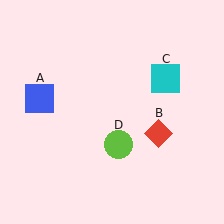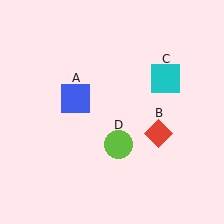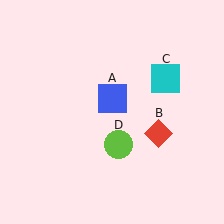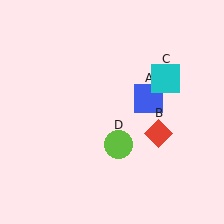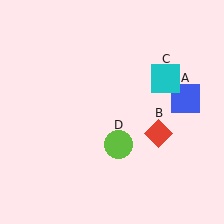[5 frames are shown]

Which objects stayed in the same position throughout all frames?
Red diamond (object B) and cyan square (object C) and lime circle (object D) remained stationary.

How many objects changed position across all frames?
1 object changed position: blue square (object A).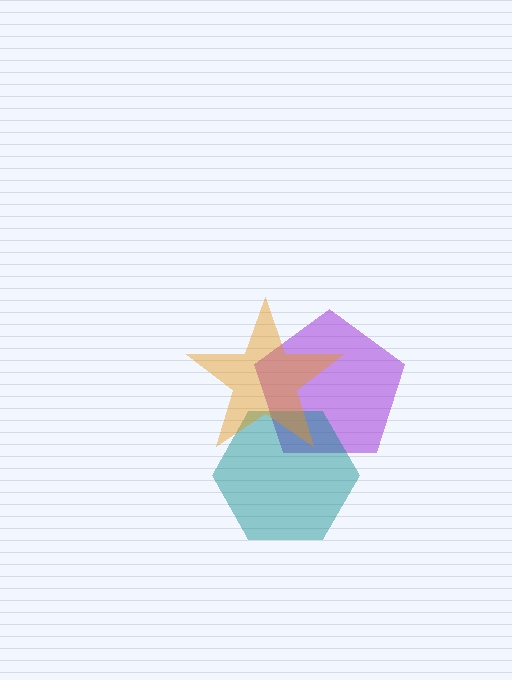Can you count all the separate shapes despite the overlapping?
Yes, there are 3 separate shapes.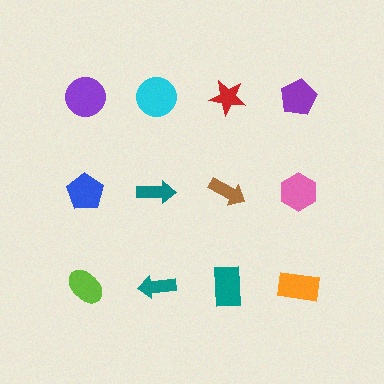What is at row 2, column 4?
A pink hexagon.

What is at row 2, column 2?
A teal arrow.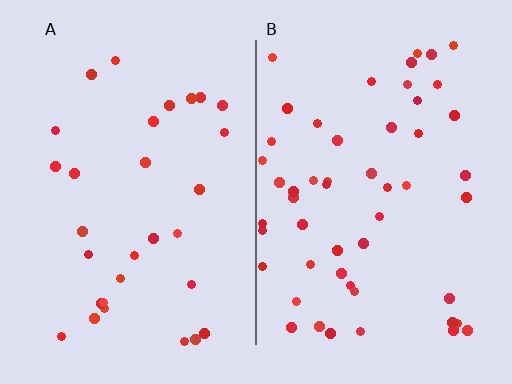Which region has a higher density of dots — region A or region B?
B (the right).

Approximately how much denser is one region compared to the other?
Approximately 1.7× — region B over region A.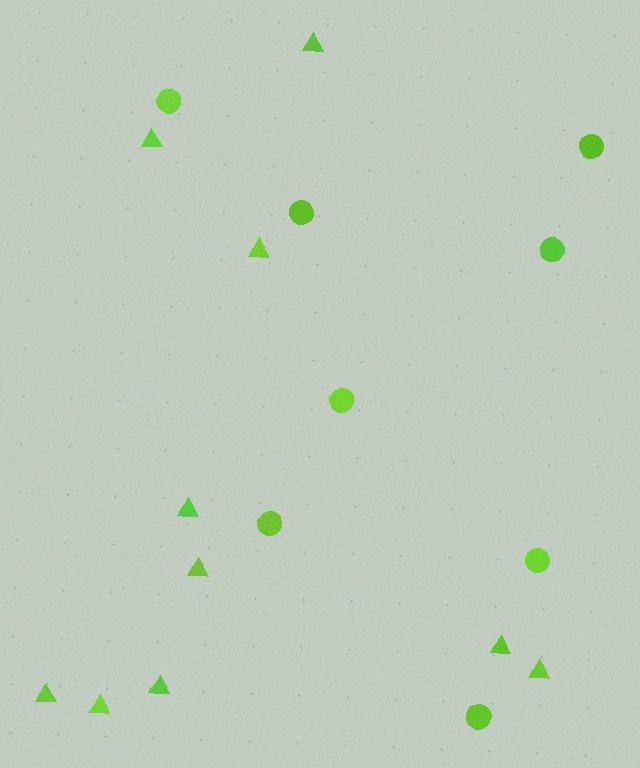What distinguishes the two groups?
There are 2 groups: one group of triangles (10) and one group of circles (8).